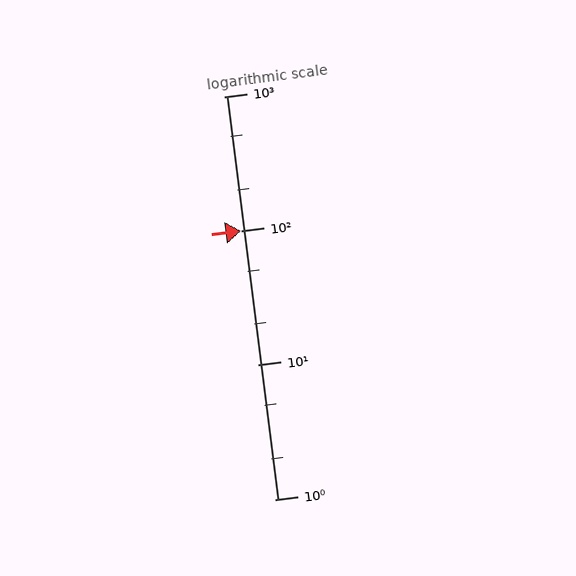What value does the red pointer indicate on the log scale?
The pointer indicates approximately 99.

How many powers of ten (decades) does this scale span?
The scale spans 3 decades, from 1 to 1000.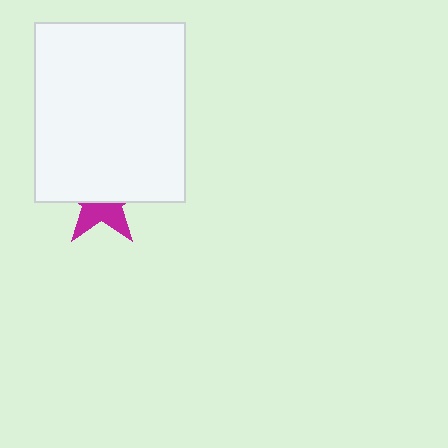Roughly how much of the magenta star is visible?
A small part of it is visible (roughly 40%).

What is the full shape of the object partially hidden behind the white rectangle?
The partially hidden object is a magenta star.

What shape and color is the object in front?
The object in front is a white rectangle.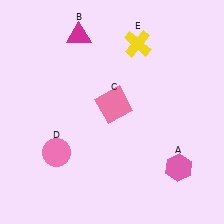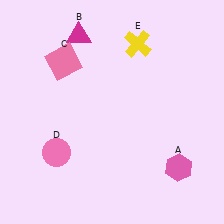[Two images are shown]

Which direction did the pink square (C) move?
The pink square (C) moved left.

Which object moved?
The pink square (C) moved left.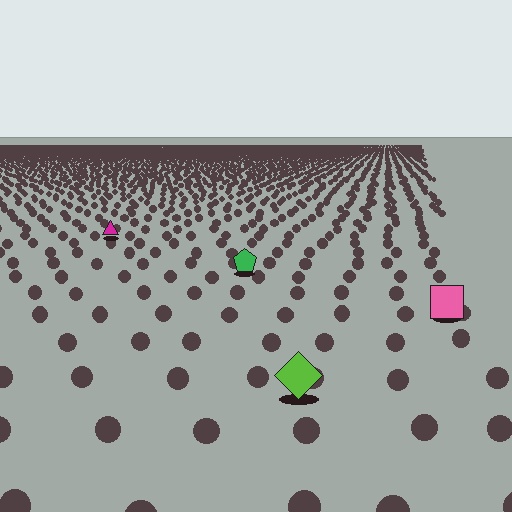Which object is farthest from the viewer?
The magenta triangle is farthest from the viewer. It appears smaller and the ground texture around it is denser.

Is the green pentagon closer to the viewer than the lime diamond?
No. The lime diamond is closer — you can tell from the texture gradient: the ground texture is coarser near it.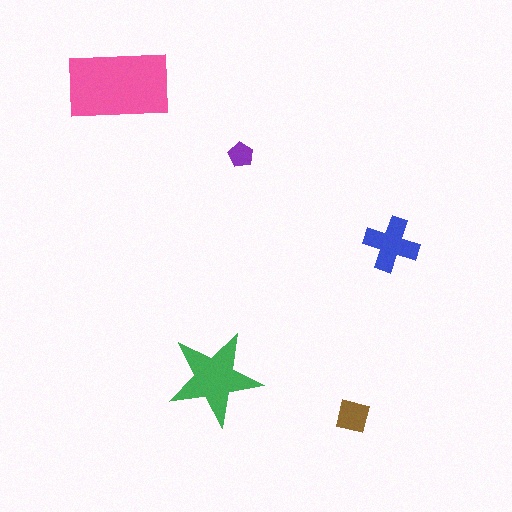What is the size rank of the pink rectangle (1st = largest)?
1st.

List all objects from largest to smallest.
The pink rectangle, the green star, the blue cross, the brown square, the purple pentagon.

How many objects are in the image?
There are 5 objects in the image.